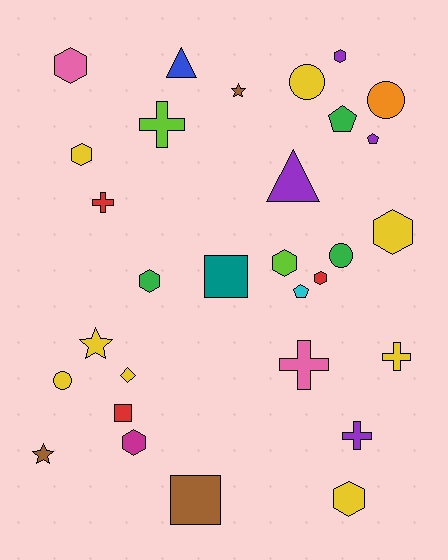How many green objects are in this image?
There are 3 green objects.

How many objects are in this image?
There are 30 objects.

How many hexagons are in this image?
There are 9 hexagons.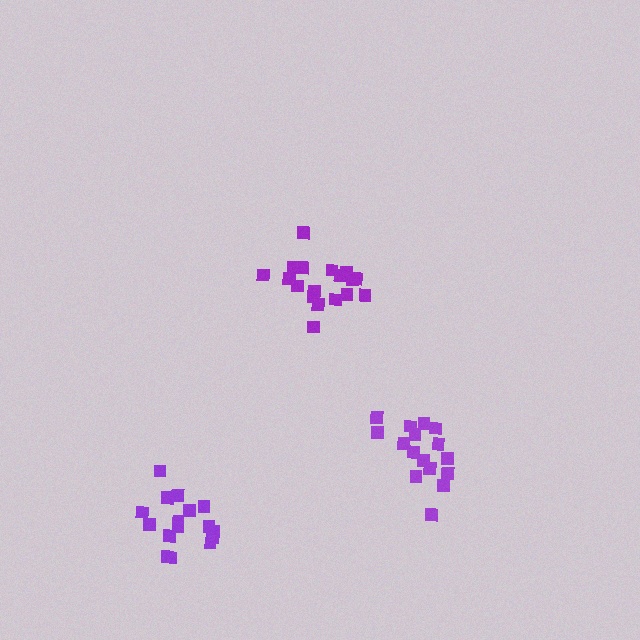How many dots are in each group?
Group 1: 16 dots, Group 2: 16 dots, Group 3: 18 dots (50 total).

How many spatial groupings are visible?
There are 3 spatial groupings.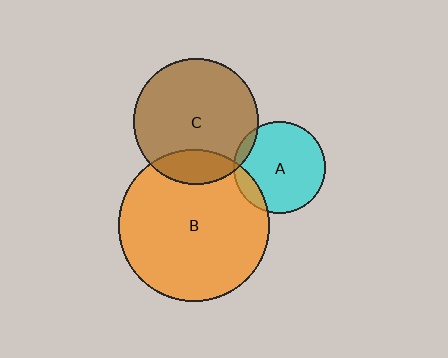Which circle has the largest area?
Circle B (orange).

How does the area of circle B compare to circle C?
Approximately 1.5 times.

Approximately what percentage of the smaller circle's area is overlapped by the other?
Approximately 20%.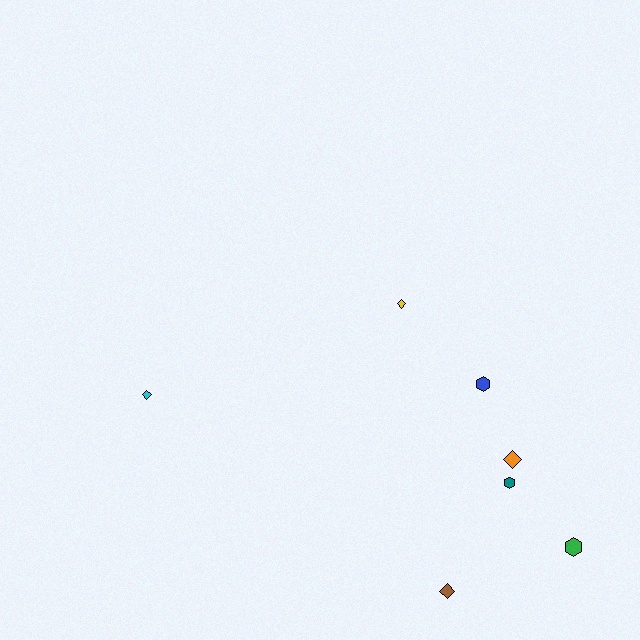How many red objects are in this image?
There are no red objects.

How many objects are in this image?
There are 7 objects.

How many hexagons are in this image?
There are 3 hexagons.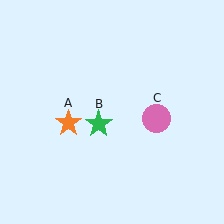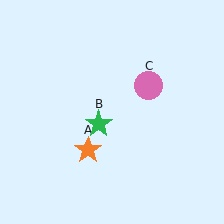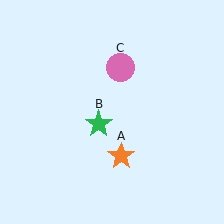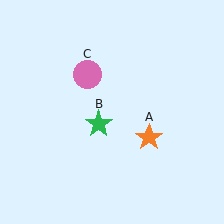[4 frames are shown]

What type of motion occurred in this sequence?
The orange star (object A), pink circle (object C) rotated counterclockwise around the center of the scene.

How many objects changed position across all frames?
2 objects changed position: orange star (object A), pink circle (object C).